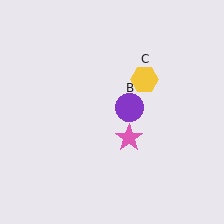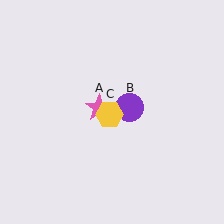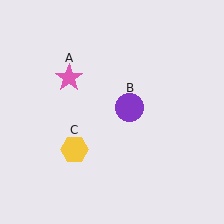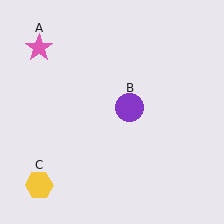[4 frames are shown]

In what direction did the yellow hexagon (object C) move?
The yellow hexagon (object C) moved down and to the left.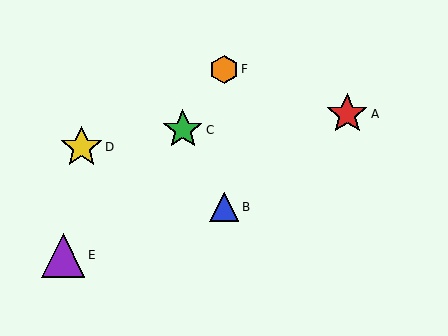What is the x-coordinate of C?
Object C is at x≈183.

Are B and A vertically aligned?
No, B is at x≈224 and A is at x≈347.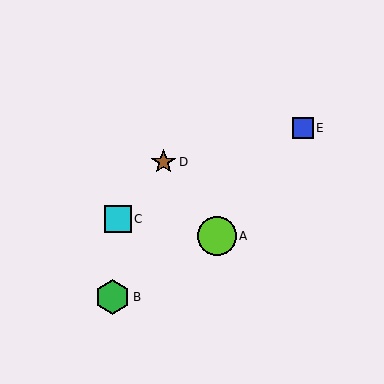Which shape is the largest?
The lime circle (labeled A) is the largest.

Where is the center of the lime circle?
The center of the lime circle is at (217, 236).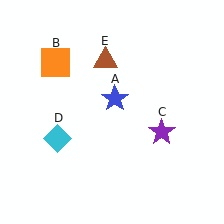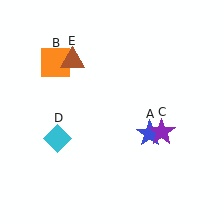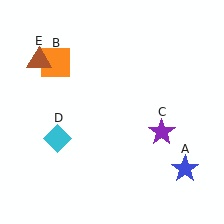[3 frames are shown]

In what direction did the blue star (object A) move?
The blue star (object A) moved down and to the right.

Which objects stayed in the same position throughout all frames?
Orange square (object B) and purple star (object C) and cyan diamond (object D) remained stationary.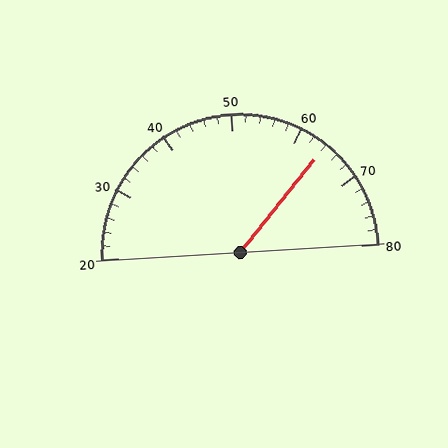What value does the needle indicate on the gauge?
The needle indicates approximately 64.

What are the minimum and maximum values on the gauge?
The gauge ranges from 20 to 80.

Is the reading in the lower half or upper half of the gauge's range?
The reading is in the upper half of the range (20 to 80).